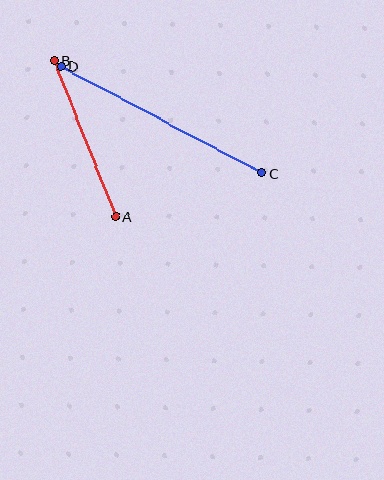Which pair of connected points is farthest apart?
Points C and D are farthest apart.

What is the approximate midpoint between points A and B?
The midpoint is at approximately (85, 139) pixels.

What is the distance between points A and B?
The distance is approximately 168 pixels.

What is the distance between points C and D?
The distance is approximately 228 pixels.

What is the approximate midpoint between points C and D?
The midpoint is at approximately (161, 120) pixels.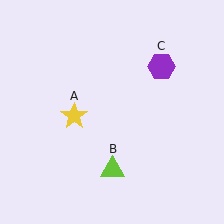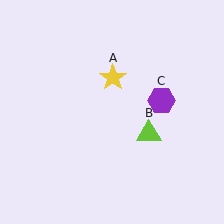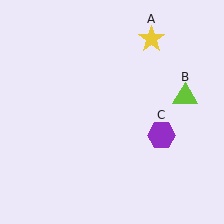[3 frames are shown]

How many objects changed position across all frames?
3 objects changed position: yellow star (object A), lime triangle (object B), purple hexagon (object C).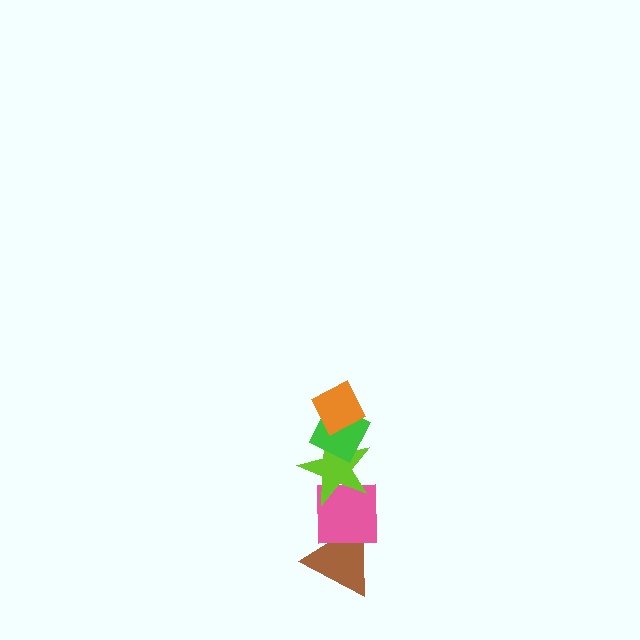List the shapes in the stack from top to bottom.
From top to bottom: the orange diamond, the green diamond, the lime star, the pink square, the brown triangle.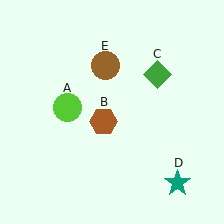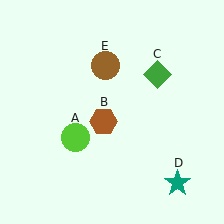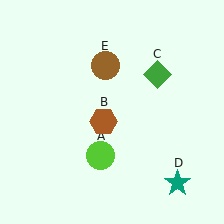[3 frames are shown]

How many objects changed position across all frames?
1 object changed position: lime circle (object A).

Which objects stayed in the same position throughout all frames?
Brown hexagon (object B) and green diamond (object C) and teal star (object D) and brown circle (object E) remained stationary.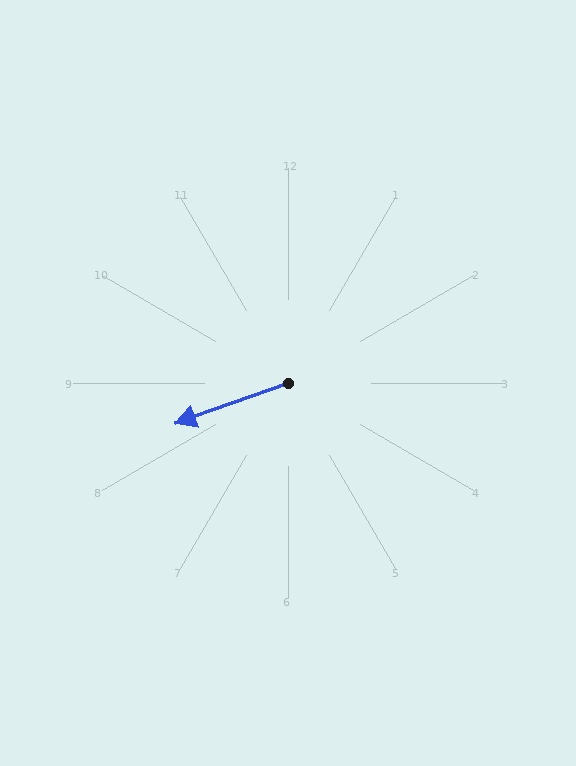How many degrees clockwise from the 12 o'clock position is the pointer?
Approximately 250 degrees.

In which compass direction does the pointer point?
West.